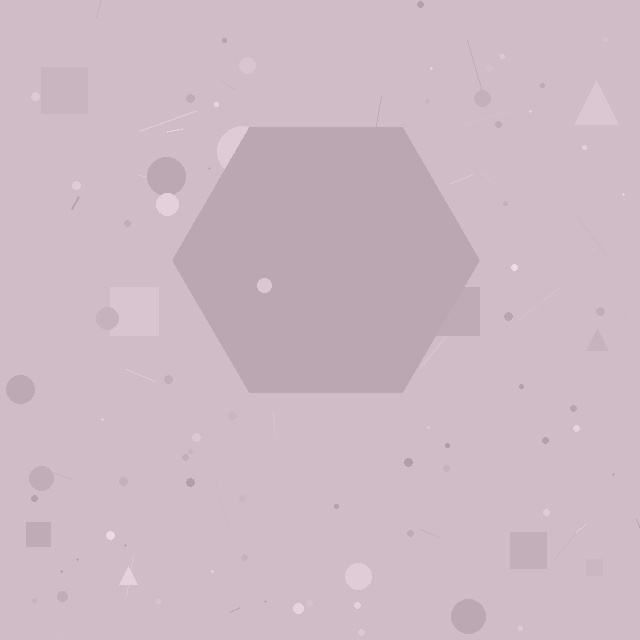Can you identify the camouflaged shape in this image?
The camouflaged shape is a hexagon.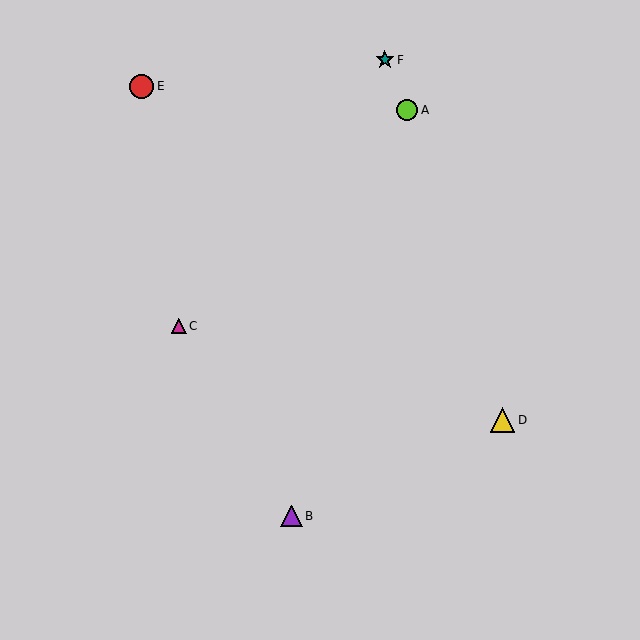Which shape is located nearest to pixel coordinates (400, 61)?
The teal star (labeled F) at (385, 60) is nearest to that location.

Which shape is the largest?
The yellow triangle (labeled D) is the largest.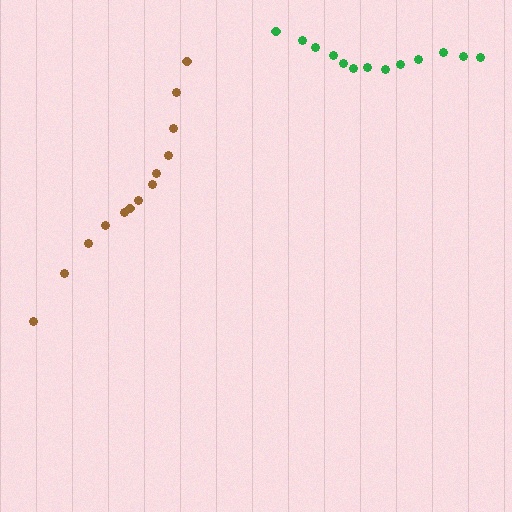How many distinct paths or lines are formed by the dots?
There are 2 distinct paths.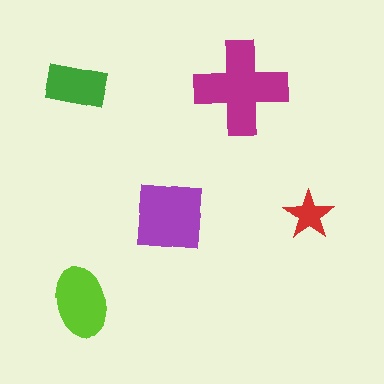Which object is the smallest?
The red star.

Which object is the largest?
The magenta cross.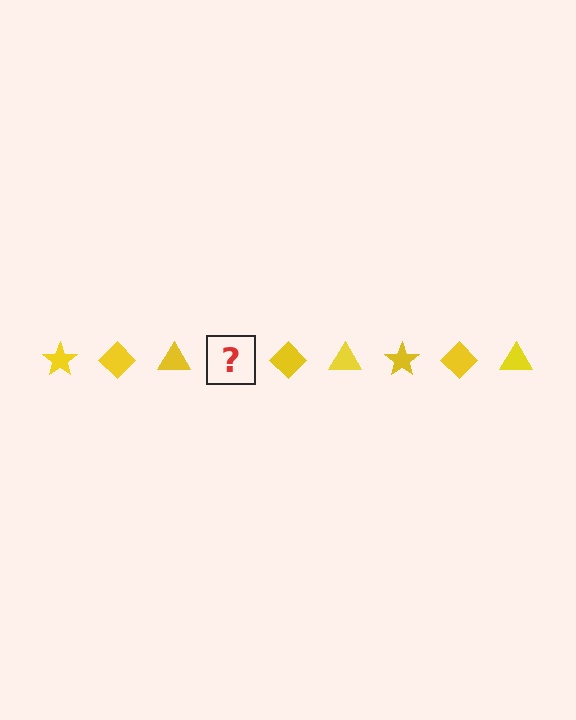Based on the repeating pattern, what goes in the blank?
The blank should be a yellow star.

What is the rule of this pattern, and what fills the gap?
The rule is that the pattern cycles through star, diamond, triangle shapes in yellow. The gap should be filled with a yellow star.